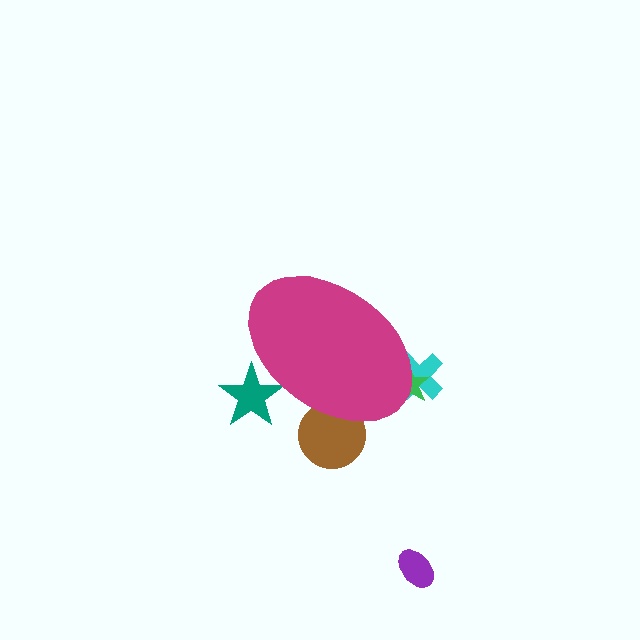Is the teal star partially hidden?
Yes, the teal star is partially hidden behind the magenta ellipse.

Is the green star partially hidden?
Yes, the green star is partially hidden behind the magenta ellipse.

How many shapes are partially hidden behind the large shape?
4 shapes are partially hidden.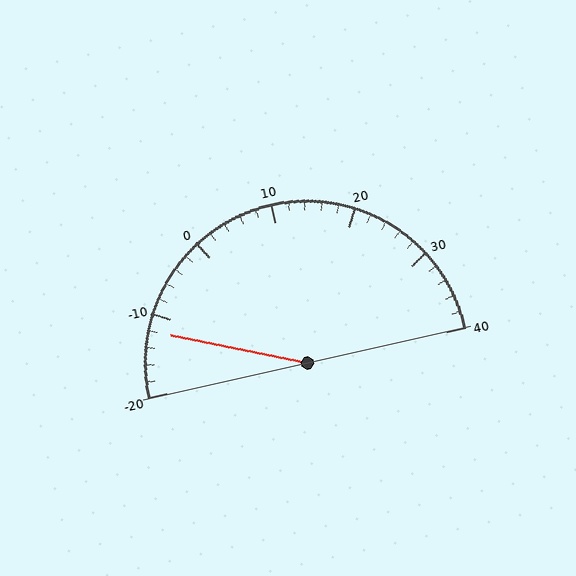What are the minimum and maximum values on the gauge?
The gauge ranges from -20 to 40.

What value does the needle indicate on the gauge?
The needle indicates approximately -12.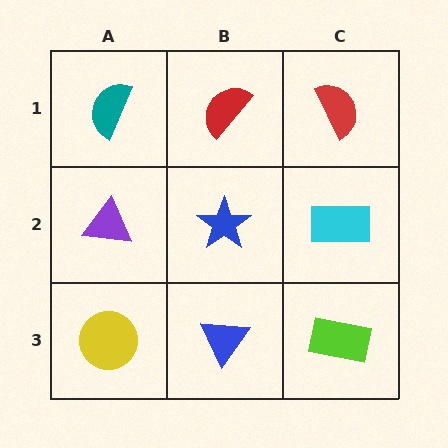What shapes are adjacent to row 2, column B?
A red semicircle (row 1, column B), a blue triangle (row 3, column B), a purple triangle (row 2, column A), a cyan rectangle (row 2, column C).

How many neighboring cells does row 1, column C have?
2.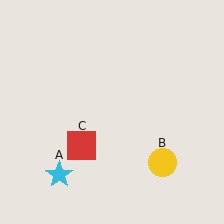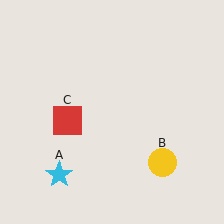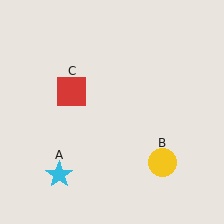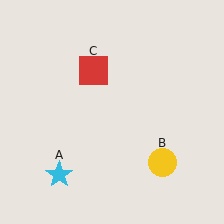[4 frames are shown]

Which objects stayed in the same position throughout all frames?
Cyan star (object A) and yellow circle (object B) remained stationary.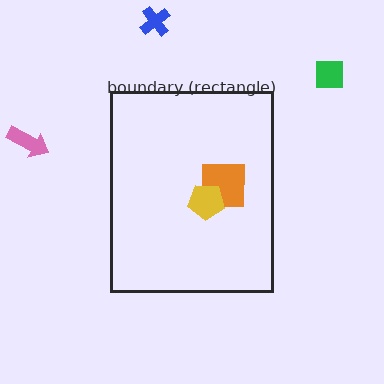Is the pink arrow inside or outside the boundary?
Outside.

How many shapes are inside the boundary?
2 inside, 3 outside.